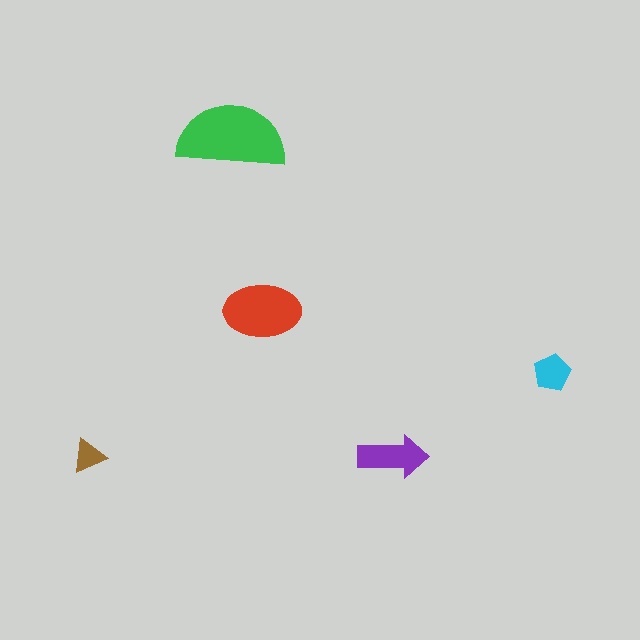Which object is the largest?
The green semicircle.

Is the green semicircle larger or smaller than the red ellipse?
Larger.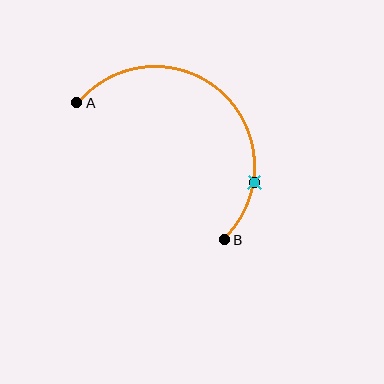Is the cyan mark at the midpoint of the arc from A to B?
No. The cyan mark lies on the arc but is closer to endpoint B. The arc midpoint would be at the point on the curve equidistant along the arc from both A and B.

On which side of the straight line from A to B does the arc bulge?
The arc bulges above and to the right of the straight line connecting A and B.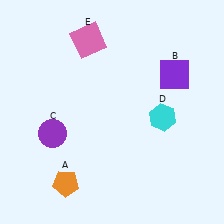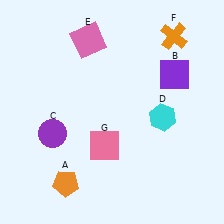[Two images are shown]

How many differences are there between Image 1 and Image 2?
There are 2 differences between the two images.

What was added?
An orange cross (F), a pink square (G) were added in Image 2.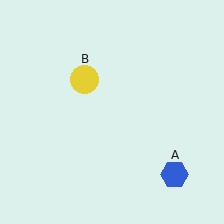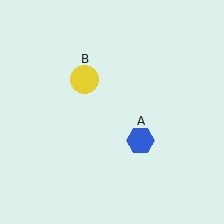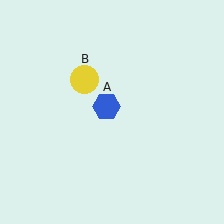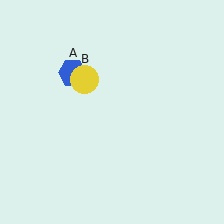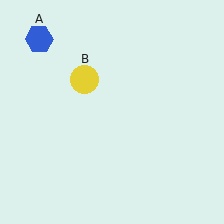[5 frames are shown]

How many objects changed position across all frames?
1 object changed position: blue hexagon (object A).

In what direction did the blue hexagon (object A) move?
The blue hexagon (object A) moved up and to the left.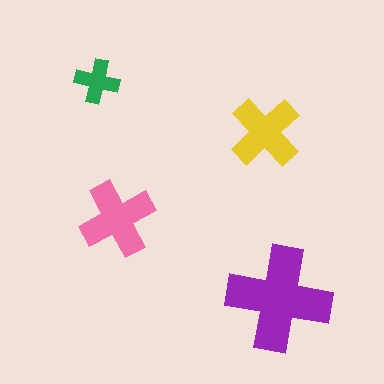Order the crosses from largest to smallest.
the purple one, the pink one, the yellow one, the green one.